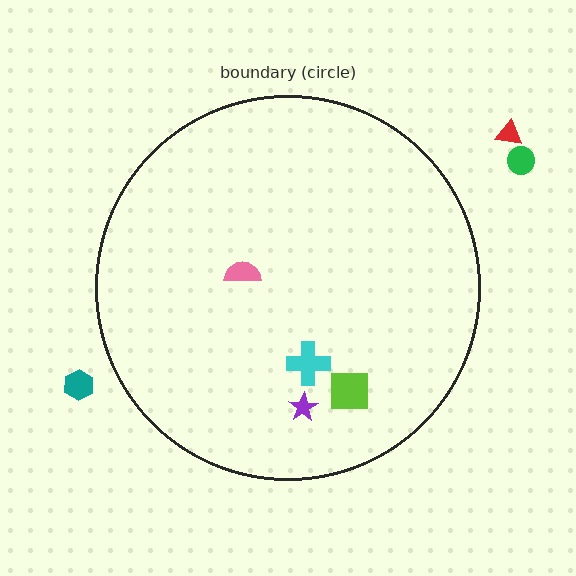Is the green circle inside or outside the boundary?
Outside.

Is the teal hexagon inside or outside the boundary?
Outside.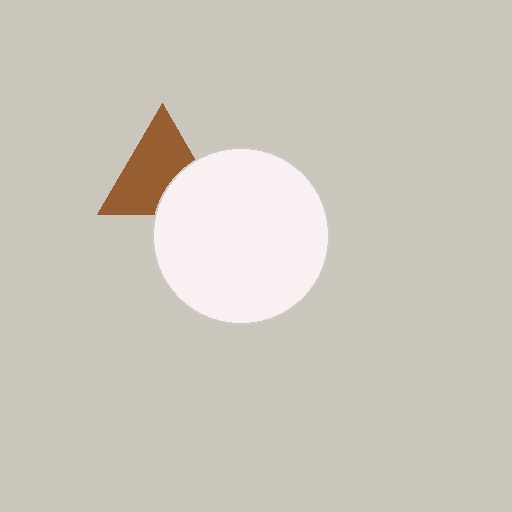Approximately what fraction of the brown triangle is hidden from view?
Roughly 32% of the brown triangle is hidden behind the white circle.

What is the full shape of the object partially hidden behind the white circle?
The partially hidden object is a brown triangle.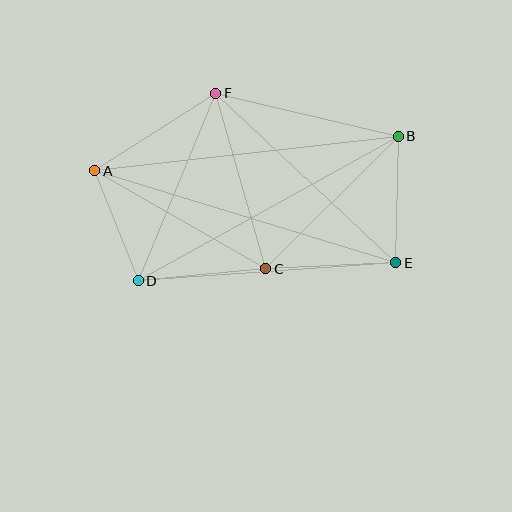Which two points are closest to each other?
Points A and D are closest to each other.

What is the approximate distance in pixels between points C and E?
The distance between C and E is approximately 130 pixels.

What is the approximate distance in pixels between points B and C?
The distance between B and C is approximately 187 pixels.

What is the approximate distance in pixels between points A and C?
The distance between A and C is approximately 197 pixels.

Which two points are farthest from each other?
Points A and E are farthest from each other.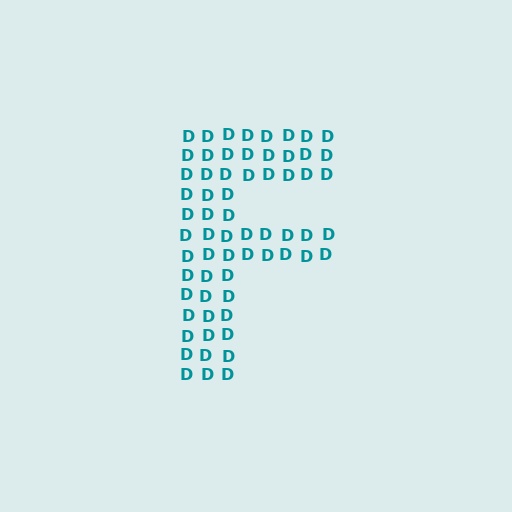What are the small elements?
The small elements are letter D's.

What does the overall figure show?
The overall figure shows the letter F.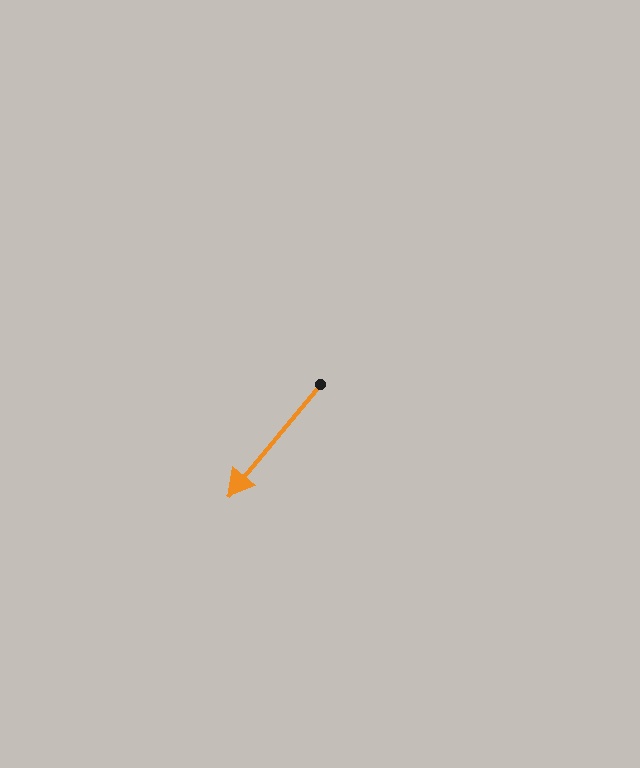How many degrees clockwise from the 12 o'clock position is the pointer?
Approximately 220 degrees.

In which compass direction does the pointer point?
Southwest.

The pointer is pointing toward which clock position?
Roughly 7 o'clock.